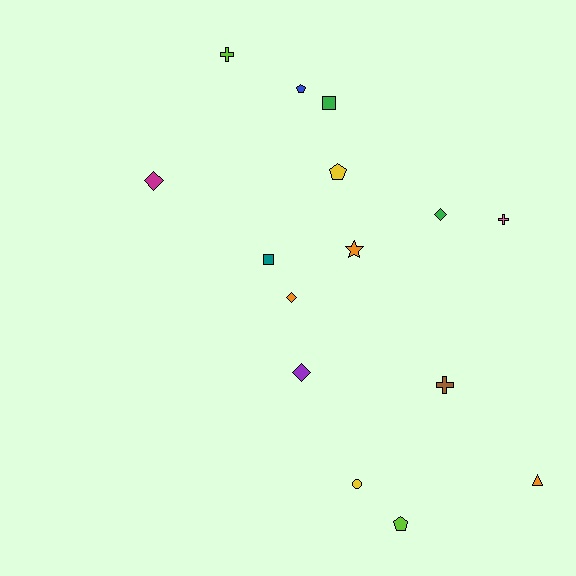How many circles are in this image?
There is 1 circle.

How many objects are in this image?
There are 15 objects.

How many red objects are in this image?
There are no red objects.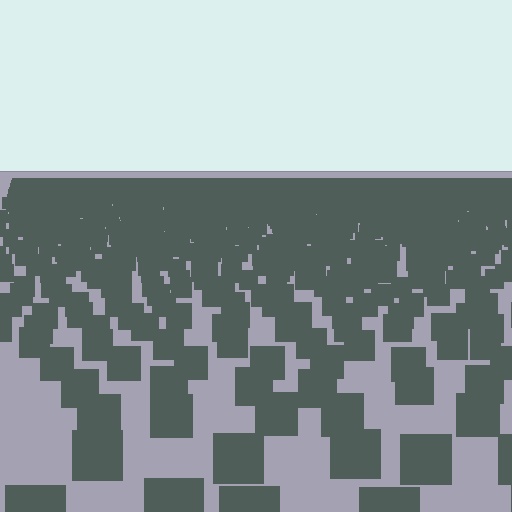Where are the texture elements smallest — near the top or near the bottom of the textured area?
Near the top.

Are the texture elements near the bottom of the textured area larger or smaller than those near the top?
Larger. Near the bottom, elements are closer to the viewer and appear at a bigger on-screen size.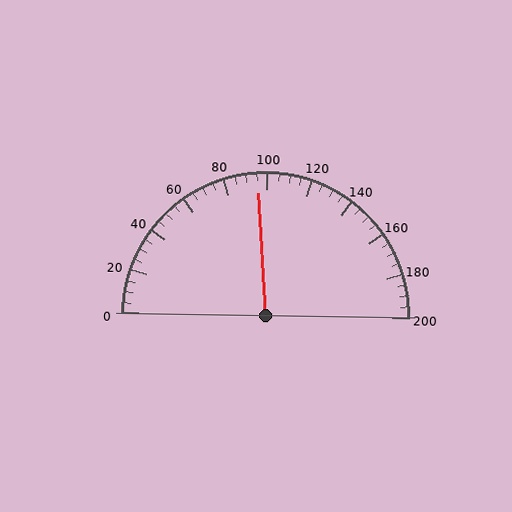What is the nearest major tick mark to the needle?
The nearest major tick mark is 100.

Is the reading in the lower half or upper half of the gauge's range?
The reading is in the lower half of the range (0 to 200).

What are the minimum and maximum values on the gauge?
The gauge ranges from 0 to 200.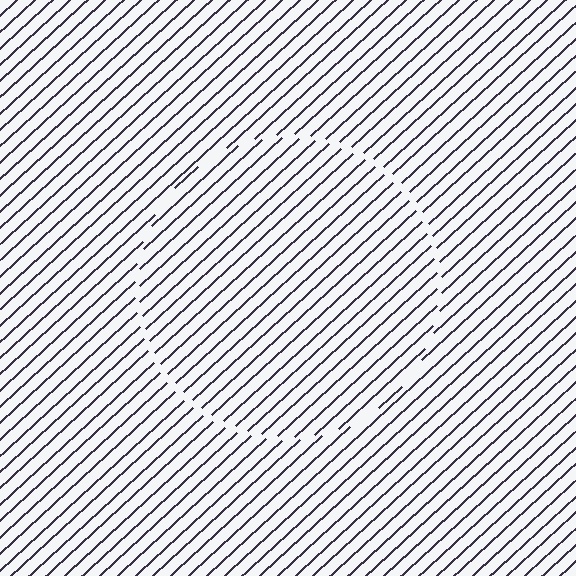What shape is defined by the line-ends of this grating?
An illusory circle. The interior of the shape contains the same grating, shifted by half a period — the contour is defined by the phase discontinuity where line-ends from the inner and outer gratings abut.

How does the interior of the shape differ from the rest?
The interior of the shape contains the same grating, shifted by half a period — the contour is defined by the phase discontinuity where line-ends from the inner and outer gratings abut.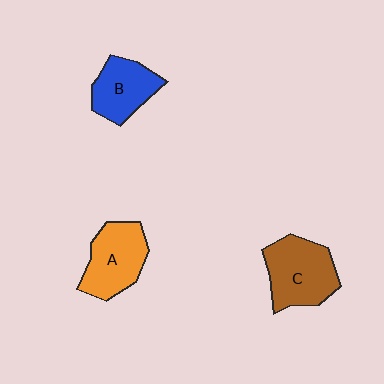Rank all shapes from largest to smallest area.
From largest to smallest: C (brown), A (orange), B (blue).